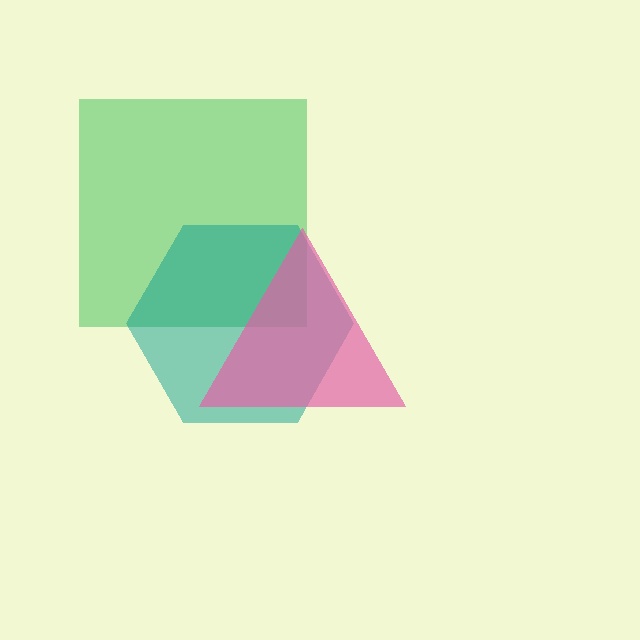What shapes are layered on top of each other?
The layered shapes are: a green square, a teal hexagon, a pink triangle.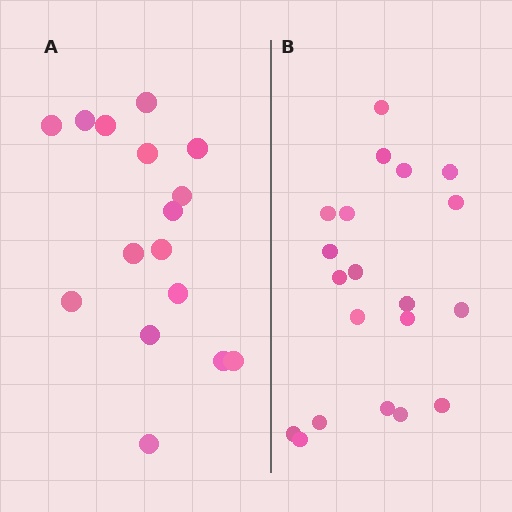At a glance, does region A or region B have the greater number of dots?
Region B (the right region) has more dots.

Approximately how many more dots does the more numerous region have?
Region B has about 4 more dots than region A.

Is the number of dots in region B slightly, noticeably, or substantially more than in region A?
Region B has noticeably more, but not dramatically so. The ratio is roughly 1.2 to 1.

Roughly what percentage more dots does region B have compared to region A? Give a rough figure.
About 25% more.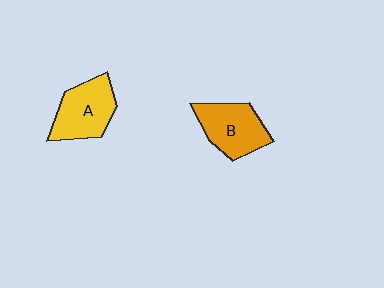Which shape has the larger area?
Shape A (yellow).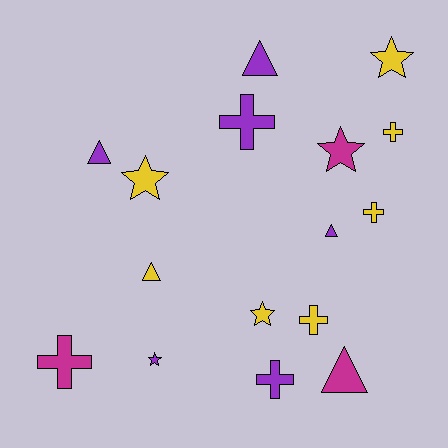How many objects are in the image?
There are 16 objects.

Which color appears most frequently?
Yellow, with 7 objects.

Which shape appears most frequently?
Cross, with 6 objects.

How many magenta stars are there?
There is 1 magenta star.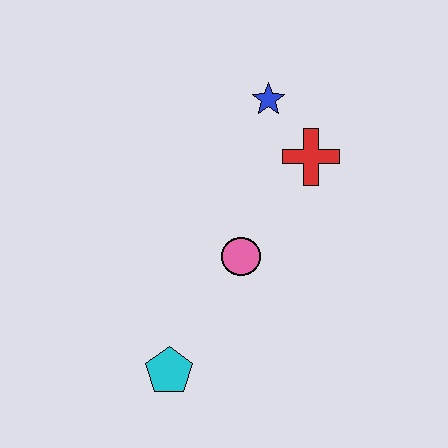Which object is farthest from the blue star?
The cyan pentagon is farthest from the blue star.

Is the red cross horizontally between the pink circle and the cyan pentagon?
No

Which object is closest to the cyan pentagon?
The pink circle is closest to the cyan pentagon.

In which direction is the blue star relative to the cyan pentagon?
The blue star is above the cyan pentagon.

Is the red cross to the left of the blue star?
No